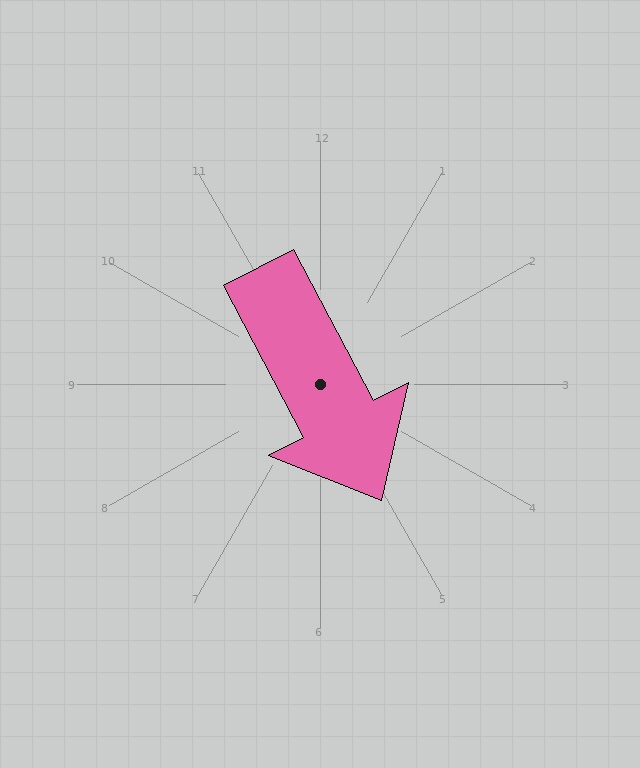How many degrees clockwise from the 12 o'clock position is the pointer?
Approximately 152 degrees.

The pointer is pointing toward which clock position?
Roughly 5 o'clock.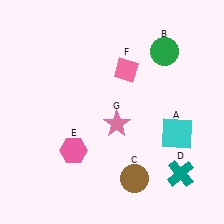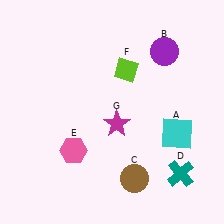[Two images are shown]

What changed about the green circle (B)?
In Image 1, B is green. In Image 2, it changed to purple.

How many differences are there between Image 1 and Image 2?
There are 3 differences between the two images.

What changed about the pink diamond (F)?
In Image 1, F is pink. In Image 2, it changed to lime.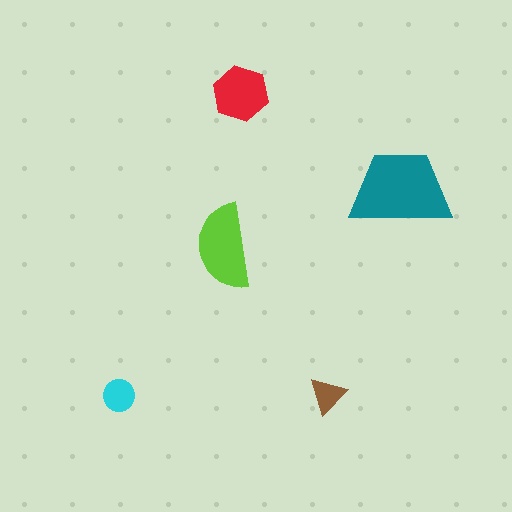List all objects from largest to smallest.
The teal trapezoid, the lime semicircle, the red hexagon, the cyan circle, the brown triangle.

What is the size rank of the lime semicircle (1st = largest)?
2nd.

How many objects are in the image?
There are 5 objects in the image.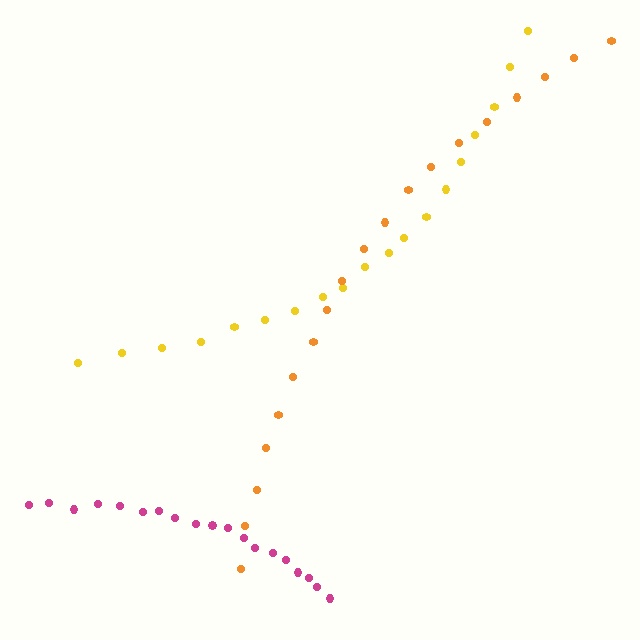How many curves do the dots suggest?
There are 3 distinct paths.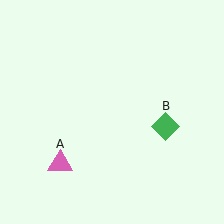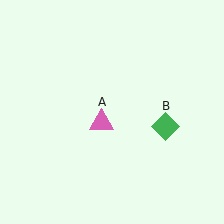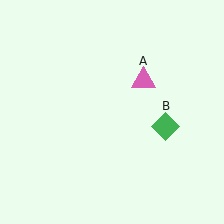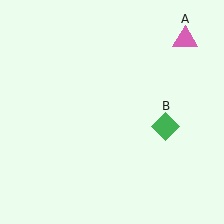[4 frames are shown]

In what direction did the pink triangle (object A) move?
The pink triangle (object A) moved up and to the right.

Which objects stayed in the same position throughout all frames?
Green diamond (object B) remained stationary.